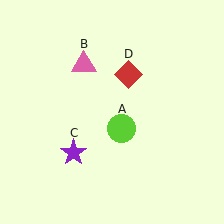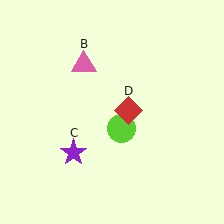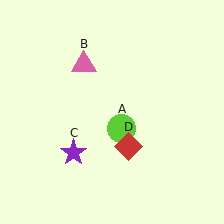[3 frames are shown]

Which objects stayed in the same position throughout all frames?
Lime circle (object A) and pink triangle (object B) and purple star (object C) remained stationary.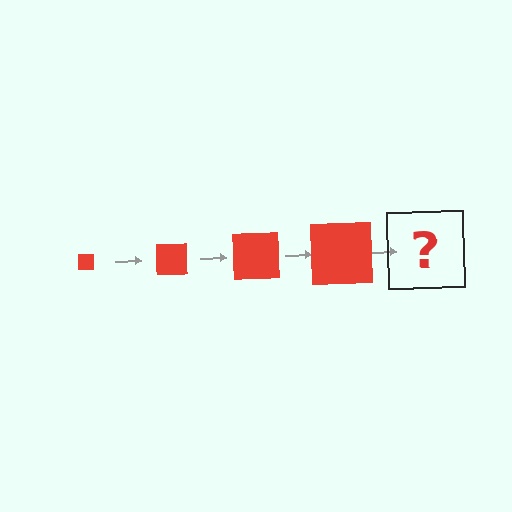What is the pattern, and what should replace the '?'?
The pattern is that the square gets progressively larger each step. The '?' should be a red square, larger than the previous one.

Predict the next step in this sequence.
The next step is a red square, larger than the previous one.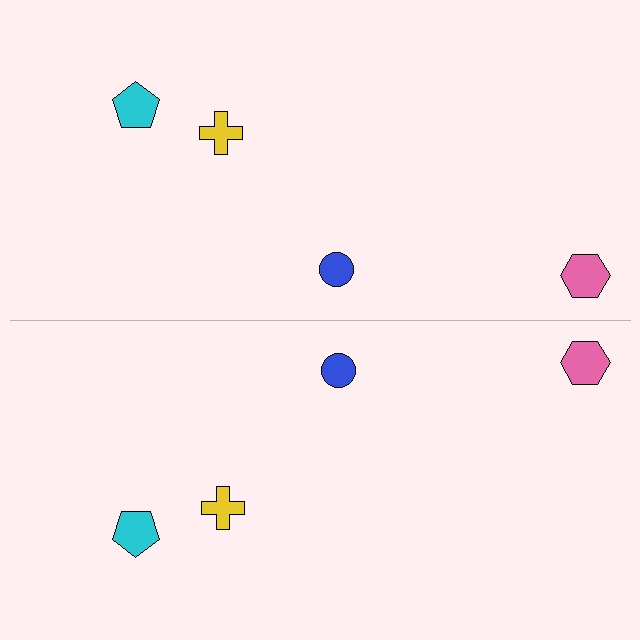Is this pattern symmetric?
Yes, this pattern has bilateral (reflection) symmetry.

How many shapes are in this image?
There are 8 shapes in this image.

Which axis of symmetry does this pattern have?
The pattern has a horizontal axis of symmetry running through the center of the image.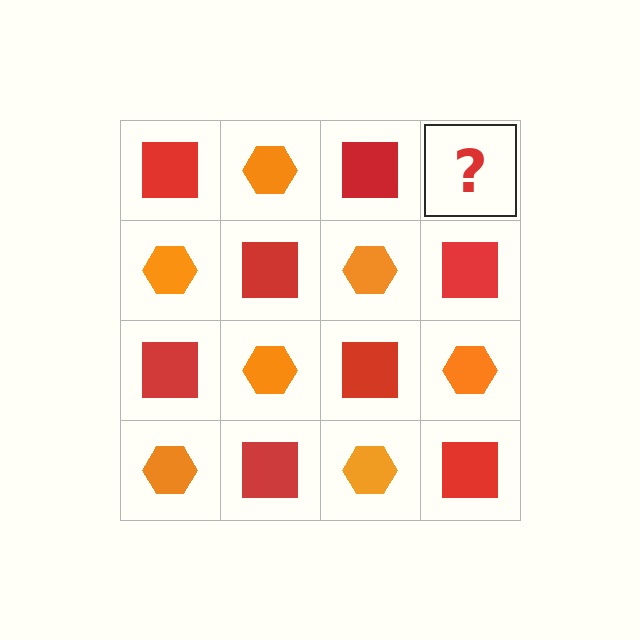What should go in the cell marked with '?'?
The missing cell should contain an orange hexagon.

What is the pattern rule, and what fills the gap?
The rule is that it alternates red square and orange hexagon in a checkerboard pattern. The gap should be filled with an orange hexagon.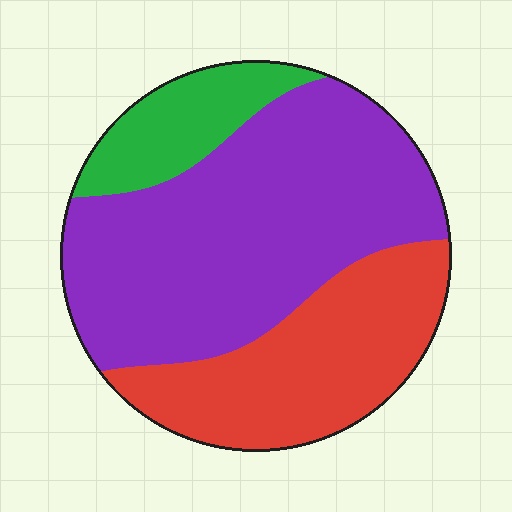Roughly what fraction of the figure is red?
Red covers 31% of the figure.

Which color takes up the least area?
Green, at roughly 15%.